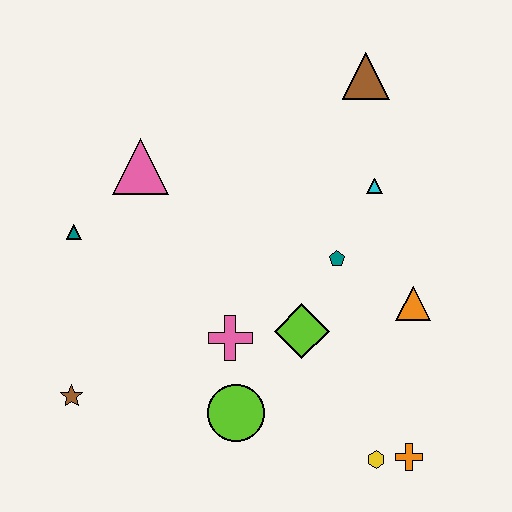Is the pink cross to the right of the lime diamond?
No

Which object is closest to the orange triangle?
The teal pentagon is closest to the orange triangle.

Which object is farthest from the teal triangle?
The orange cross is farthest from the teal triangle.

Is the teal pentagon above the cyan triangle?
No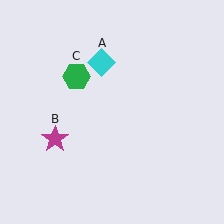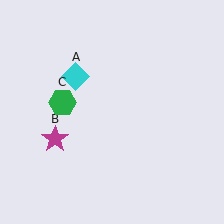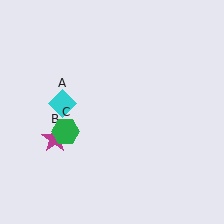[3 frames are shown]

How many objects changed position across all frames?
2 objects changed position: cyan diamond (object A), green hexagon (object C).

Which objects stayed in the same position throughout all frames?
Magenta star (object B) remained stationary.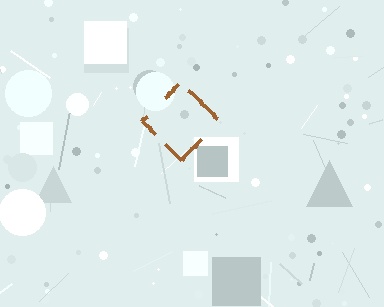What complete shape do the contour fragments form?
The contour fragments form a diamond.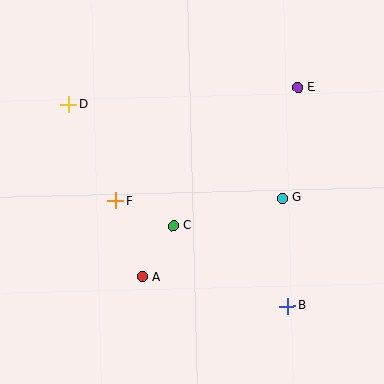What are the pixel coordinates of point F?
Point F is at (116, 201).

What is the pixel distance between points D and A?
The distance between D and A is 188 pixels.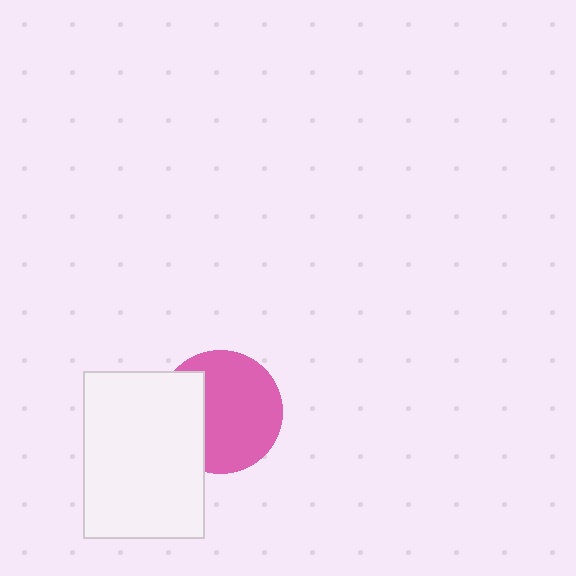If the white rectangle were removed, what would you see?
You would see the complete pink circle.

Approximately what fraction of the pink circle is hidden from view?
Roughly 32% of the pink circle is hidden behind the white rectangle.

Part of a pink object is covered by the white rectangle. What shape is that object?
It is a circle.